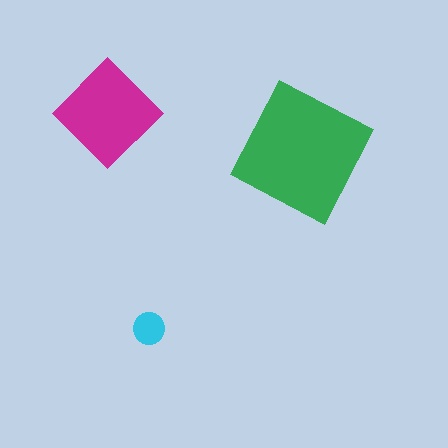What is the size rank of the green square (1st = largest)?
1st.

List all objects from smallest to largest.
The cyan circle, the magenta diamond, the green square.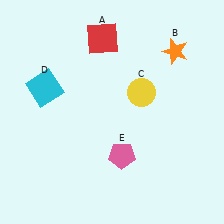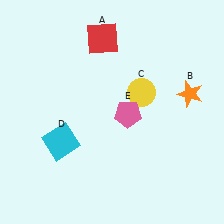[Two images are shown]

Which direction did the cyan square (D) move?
The cyan square (D) moved down.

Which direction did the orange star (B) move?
The orange star (B) moved down.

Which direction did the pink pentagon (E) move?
The pink pentagon (E) moved up.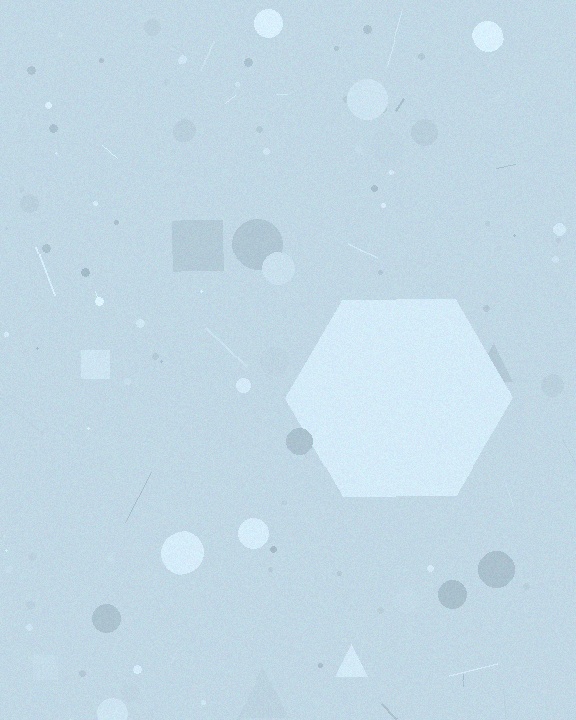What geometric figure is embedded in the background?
A hexagon is embedded in the background.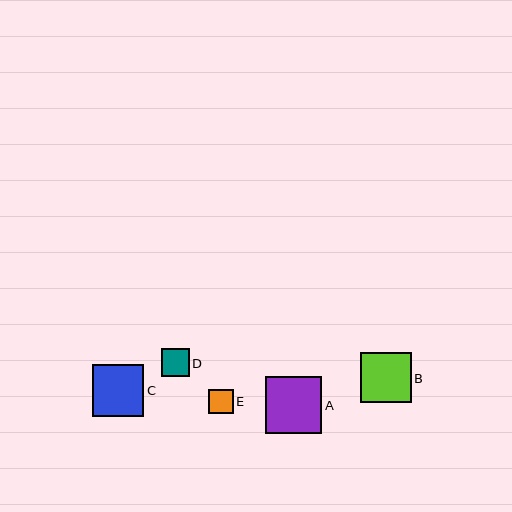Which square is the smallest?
Square E is the smallest with a size of approximately 24 pixels.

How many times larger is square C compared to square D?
Square C is approximately 1.8 times the size of square D.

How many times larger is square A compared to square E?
Square A is approximately 2.3 times the size of square E.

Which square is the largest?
Square A is the largest with a size of approximately 57 pixels.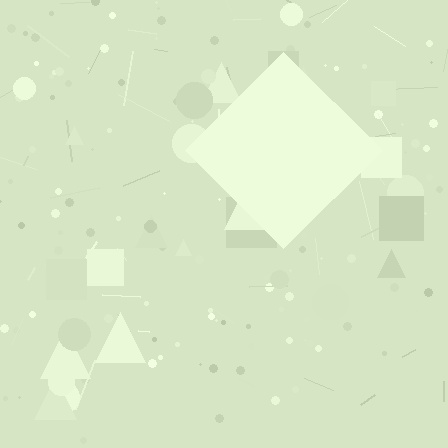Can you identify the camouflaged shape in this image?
The camouflaged shape is a diamond.